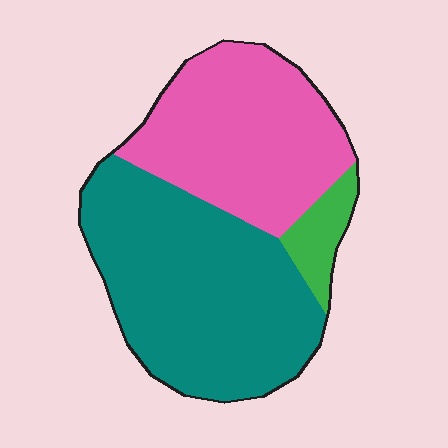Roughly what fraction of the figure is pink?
Pink takes up about two fifths (2/5) of the figure.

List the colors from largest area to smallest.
From largest to smallest: teal, pink, green.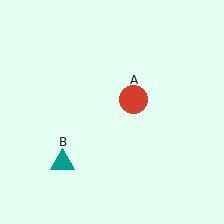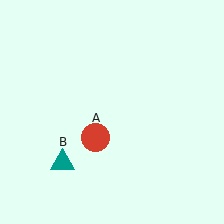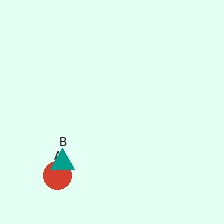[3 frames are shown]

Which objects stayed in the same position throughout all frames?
Teal triangle (object B) remained stationary.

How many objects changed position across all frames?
1 object changed position: red circle (object A).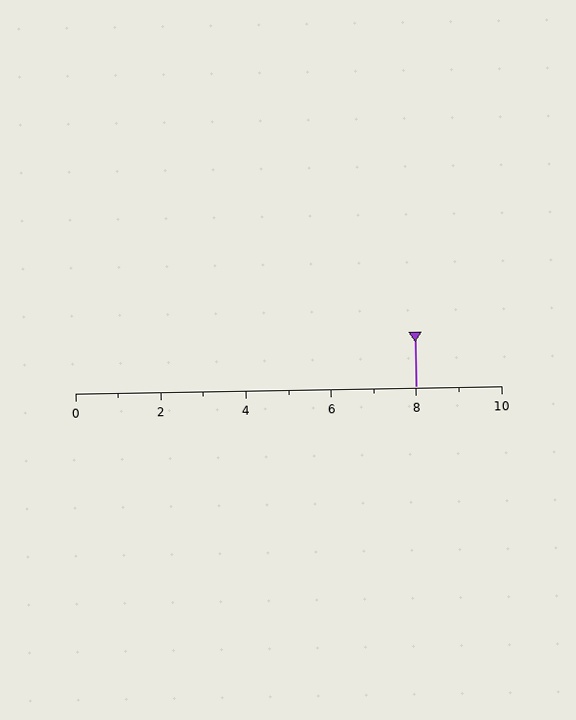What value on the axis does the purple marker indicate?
The marker indicates approximately 8.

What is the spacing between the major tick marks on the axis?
The major ticks are spaced 2 apart.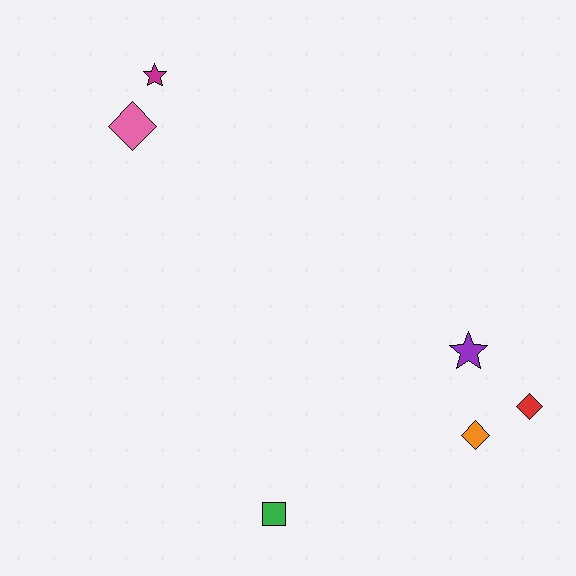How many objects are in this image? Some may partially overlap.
There are 6 objects.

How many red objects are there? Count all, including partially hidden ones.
There is 1 red object.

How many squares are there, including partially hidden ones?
There is 1 square.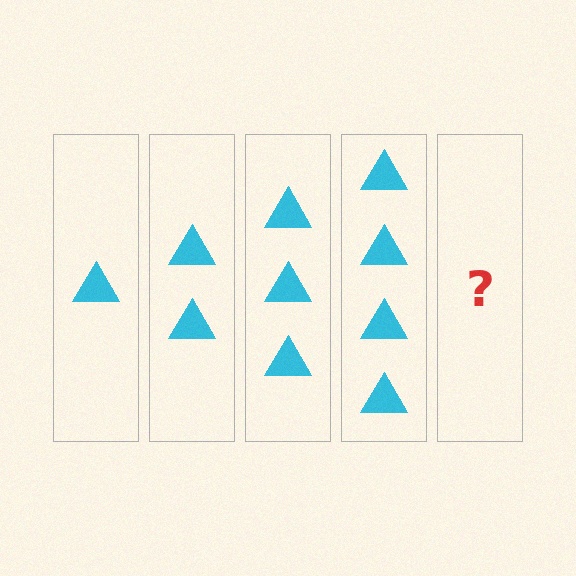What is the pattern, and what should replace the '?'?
The pattern is that each step adds one more triangle. The '?' should be 5 triangles.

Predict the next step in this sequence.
The next step is 5 triangles.